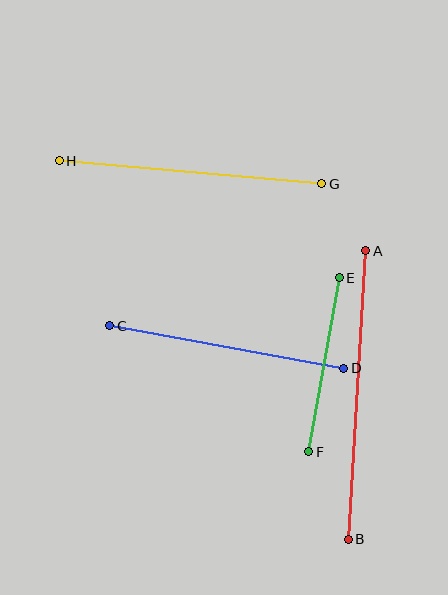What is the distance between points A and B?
The distance is approximately 289 pixels.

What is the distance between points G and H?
The distance is approximately 264 pixels.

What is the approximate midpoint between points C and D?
The midpoint is at approximately (227, 347) pixels.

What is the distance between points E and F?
The distance is approximately 177 pixels.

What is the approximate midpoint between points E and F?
The midpoint is at approximately (324, 365) pixels.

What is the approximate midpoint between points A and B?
The midpoint is at approximately (357, 395) pixels.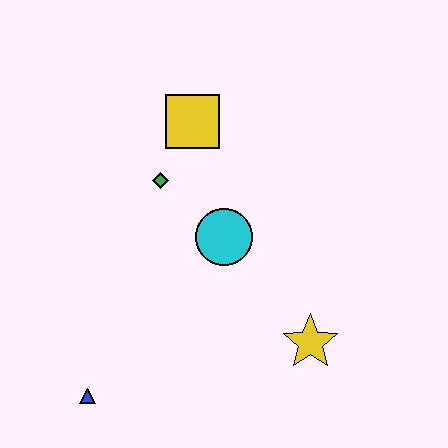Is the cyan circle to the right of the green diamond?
Yes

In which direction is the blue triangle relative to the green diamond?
The blue triangle is below the green diamond.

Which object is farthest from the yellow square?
The blue triangle is farthest from the yellow square.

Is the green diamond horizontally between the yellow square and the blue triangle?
Yes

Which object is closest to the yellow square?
The green diamond is closest to the yellow square.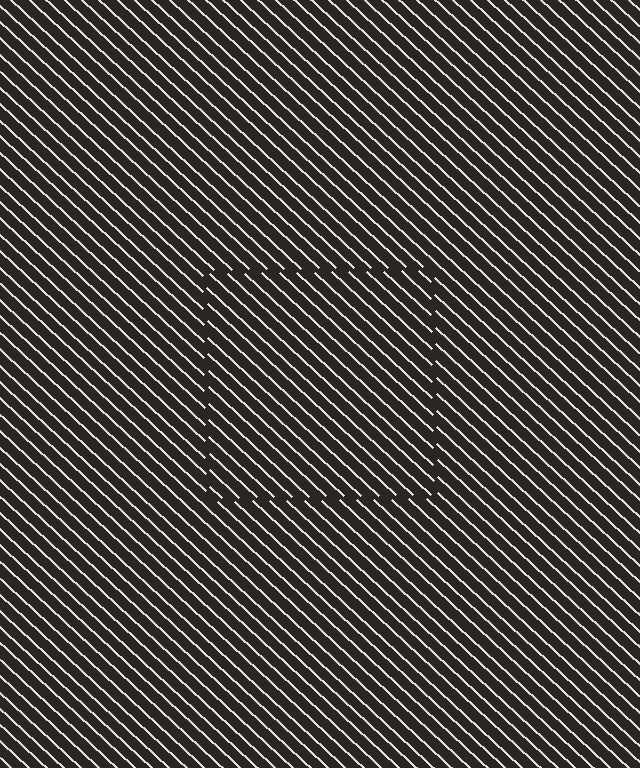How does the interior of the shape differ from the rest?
The interior of the shape contains the same grating, shifted by half a period — the contour is defined by the phase discontinuity where line-ends from the inner and outer gratings abut.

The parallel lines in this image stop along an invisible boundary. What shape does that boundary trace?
An illusory square. The interior of the shape contains the same grating, shifted by half a period — the contour is defined by the phase discontinuity where line-ends from the inner and outer gratings abut.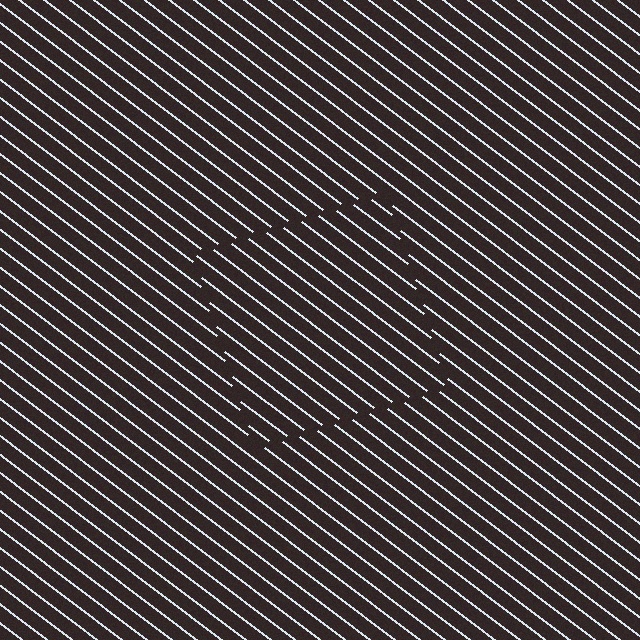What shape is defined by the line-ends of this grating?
An illusory square. The interior of the shape contains the same grating, shifted by half a period — the contour is defined by the phase discontinuity where line-ends from the inner and outer gratings abut.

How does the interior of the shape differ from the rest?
The interior of the shape contains the same grating, shifted by half a period — the contour is defined by the phase discontinuity where line-ends from the inner and outer gratings abut.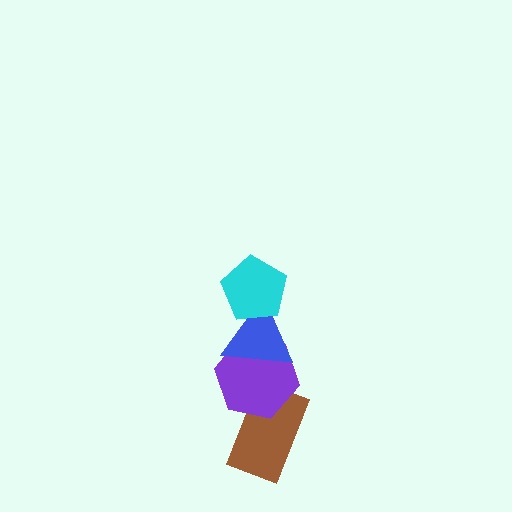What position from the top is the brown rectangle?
The brown rectangle is 4th from the top.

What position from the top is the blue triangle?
The blue triangle is 2nd from the top.